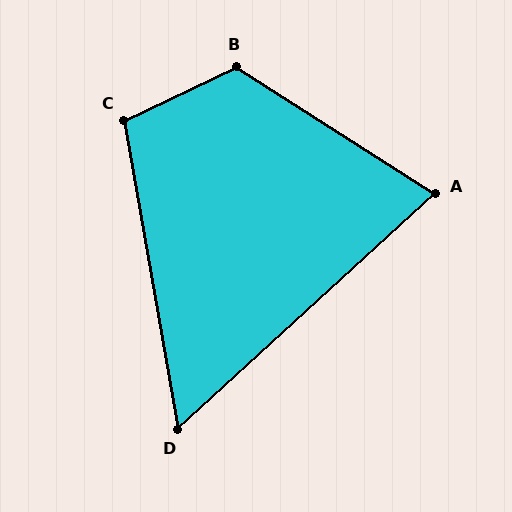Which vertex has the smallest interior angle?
D, at approximately 58 degrees.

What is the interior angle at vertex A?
Approximately 75 degrees (acute).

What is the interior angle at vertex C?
Approximately 105 degrees (obtuse).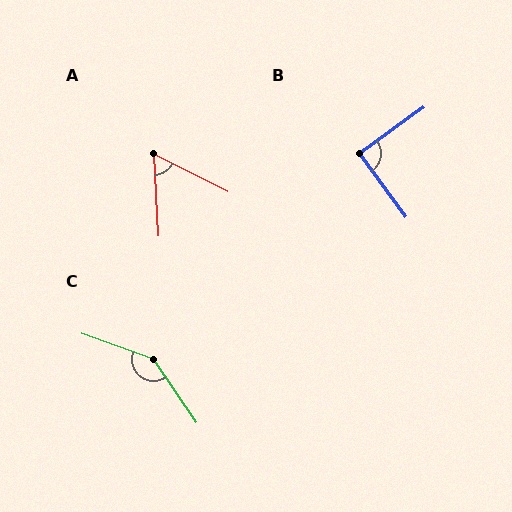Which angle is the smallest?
A, at approximately 61 degrees.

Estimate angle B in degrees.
Approximately 90 degrees.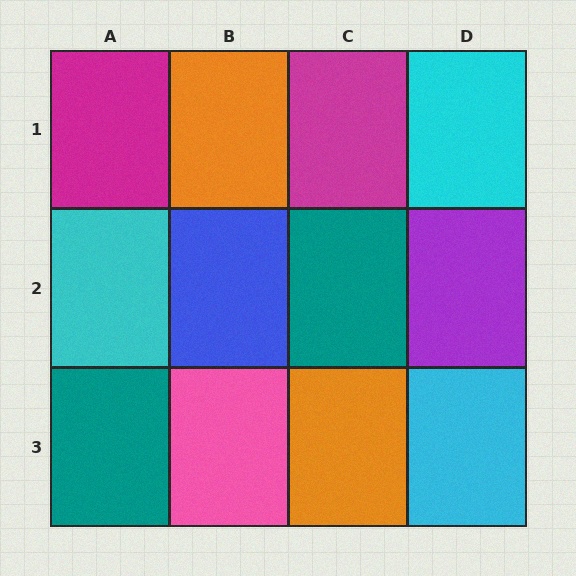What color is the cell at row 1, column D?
Cyan.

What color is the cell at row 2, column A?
Cyan.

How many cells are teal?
2 cells are teal.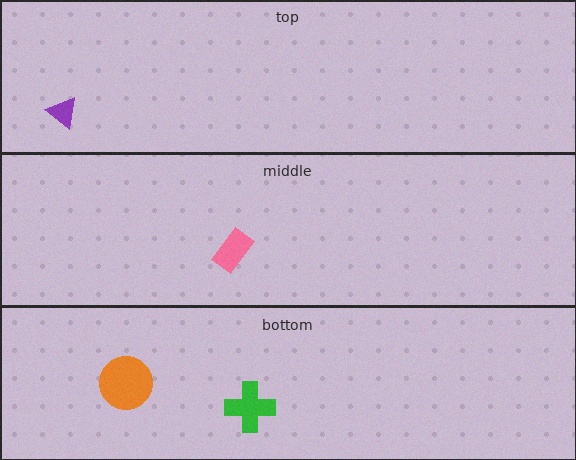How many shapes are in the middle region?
1.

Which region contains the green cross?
The bottom region.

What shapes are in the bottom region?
The green cross, the orange circle.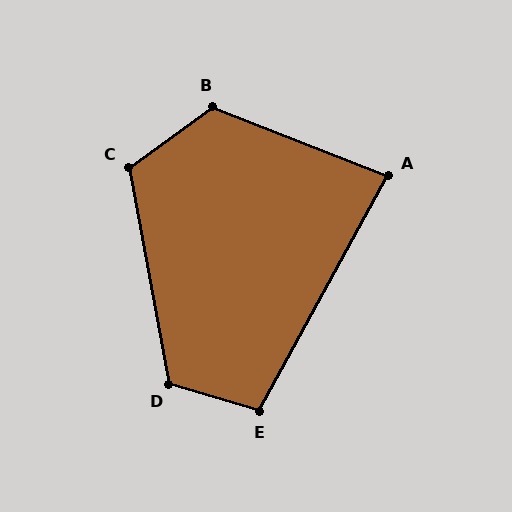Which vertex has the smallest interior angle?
A, at approximately 83 degrees.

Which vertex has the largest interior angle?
B, at approximately 123 degrees.